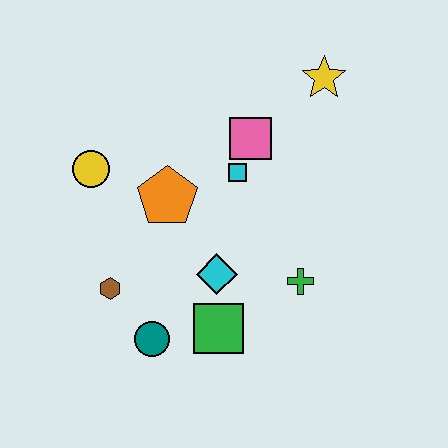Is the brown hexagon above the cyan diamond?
No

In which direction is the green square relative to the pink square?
The green square is below the pink square.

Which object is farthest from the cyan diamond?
The yellow star is farthest from the cyan diamond.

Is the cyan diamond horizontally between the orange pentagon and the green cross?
Yes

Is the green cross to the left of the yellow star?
Yes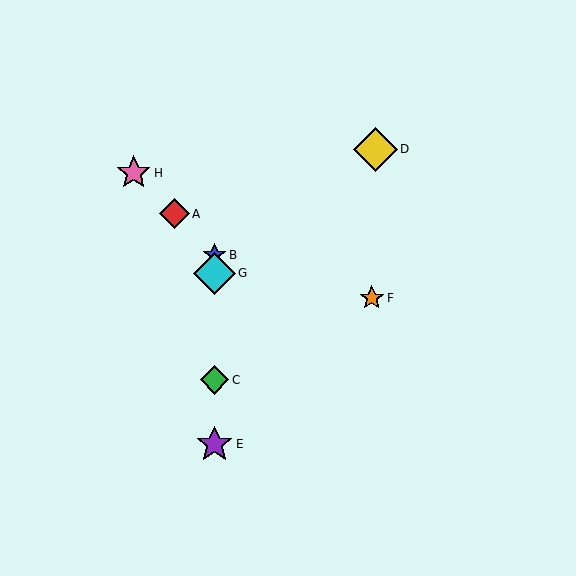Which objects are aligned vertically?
Objects B, C, E, G are aligned vertically.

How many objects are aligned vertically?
4 objects (B, C, E, G) are aligned vertically.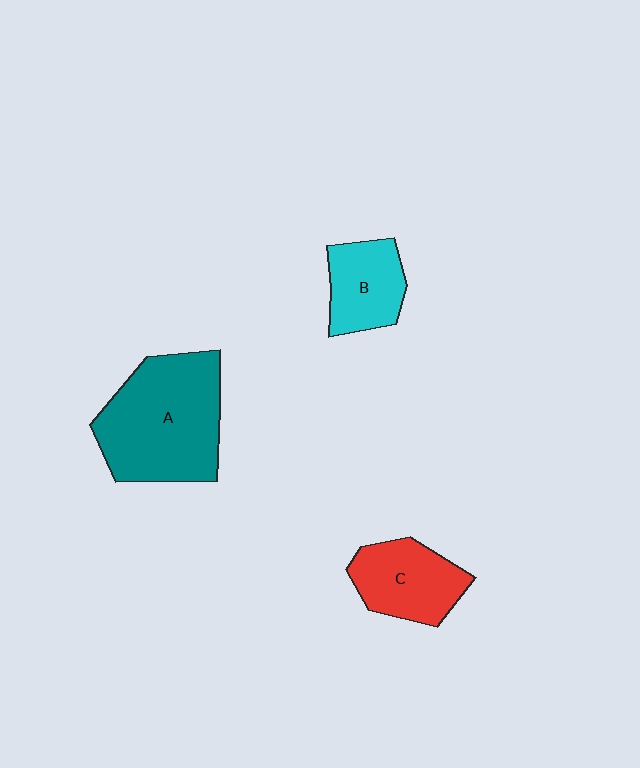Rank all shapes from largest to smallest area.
From largest to smallest: A (teal), C (red), B (cyan).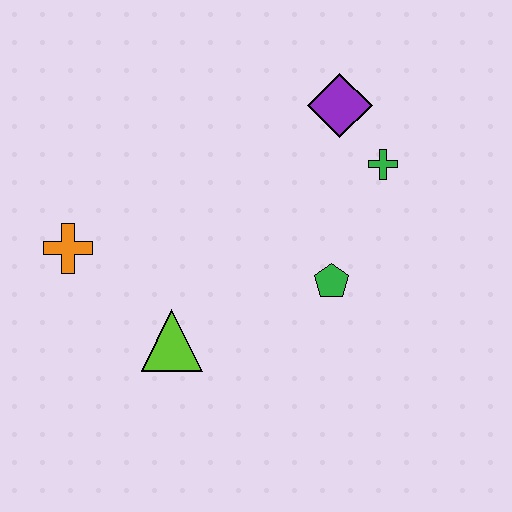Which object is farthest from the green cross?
The orange cross is farthest from the green cross.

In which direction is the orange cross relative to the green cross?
The orange cross is to the left of the green cross.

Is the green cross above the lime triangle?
Yes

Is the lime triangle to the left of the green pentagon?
Yes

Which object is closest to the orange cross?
The lime triangle is closest to the orange cross.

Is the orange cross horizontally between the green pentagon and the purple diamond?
No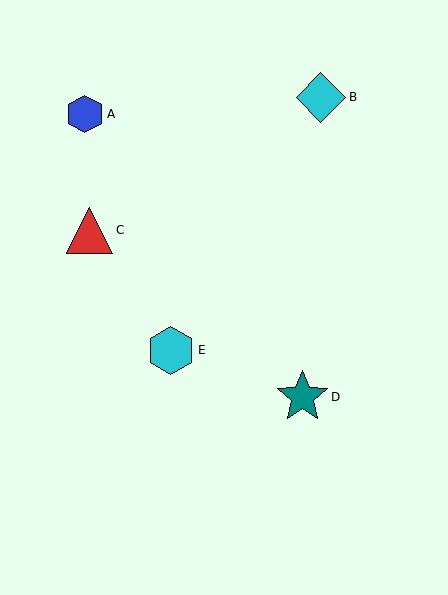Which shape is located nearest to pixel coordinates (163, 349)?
The cyan hexagon (labeled E) at (171, 351) is nearest to that location.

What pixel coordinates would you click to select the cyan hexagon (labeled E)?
Click at (171, 351) to select the cyan hexagon E.